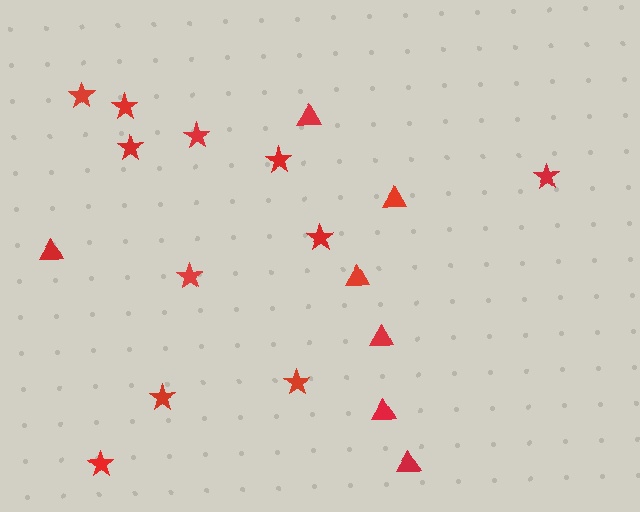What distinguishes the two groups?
There are 2 groups: one group of stars (11) and one group of triangles (7).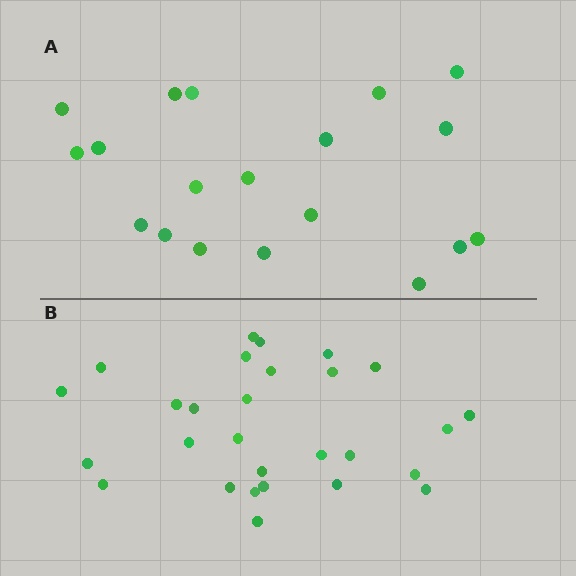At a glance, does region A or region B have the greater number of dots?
Region B (the bottom region) has more dots.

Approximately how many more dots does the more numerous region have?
Region B has roughly 8 or so more dots than region A.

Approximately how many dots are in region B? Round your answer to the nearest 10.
About 30 dots. (The exact count is 28, which rounds to 30.)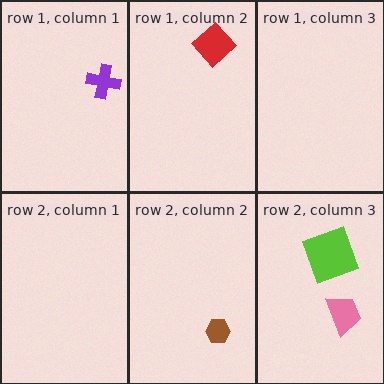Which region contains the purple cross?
The row 1, column 1 region.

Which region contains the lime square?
The row 2, column 3 region.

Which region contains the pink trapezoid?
The row 2, column 3 region.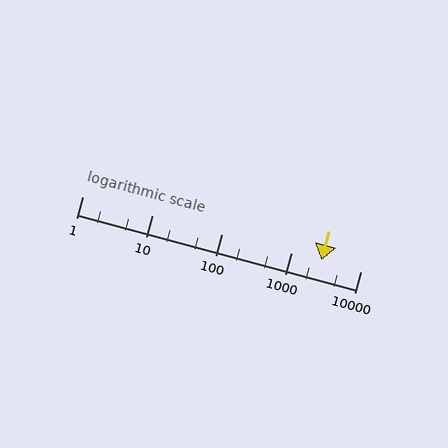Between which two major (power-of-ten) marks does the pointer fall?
The pointer is between 1000 and 10000.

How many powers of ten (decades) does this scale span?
The scale spans 4 decades, from 1 to 10000.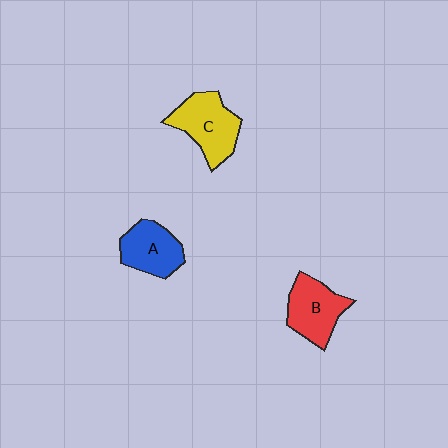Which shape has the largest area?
Shape C (yellow).